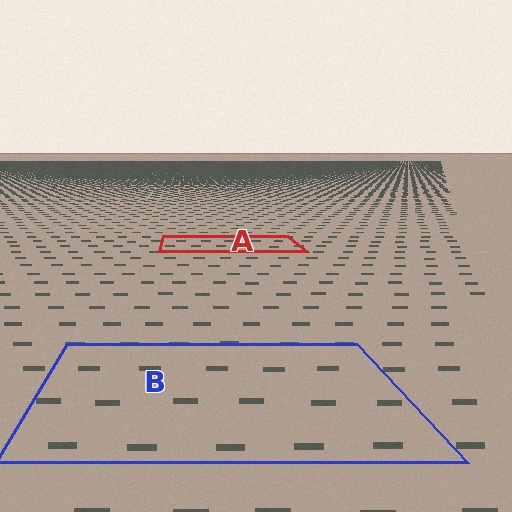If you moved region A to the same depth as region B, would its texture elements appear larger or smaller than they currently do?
They would appear larger. At a closer depth, the same texture elements are projected at a bigger on-screen size.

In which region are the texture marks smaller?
The texture marks are smaller in region A, because it is farther away.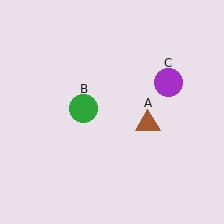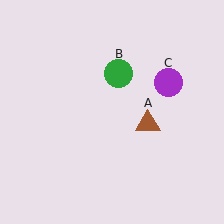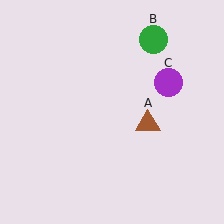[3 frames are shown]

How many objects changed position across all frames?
1 object changed position: green circle (object B).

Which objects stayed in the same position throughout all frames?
Brown triangle (object A) and purple circle (object C) remained stationary.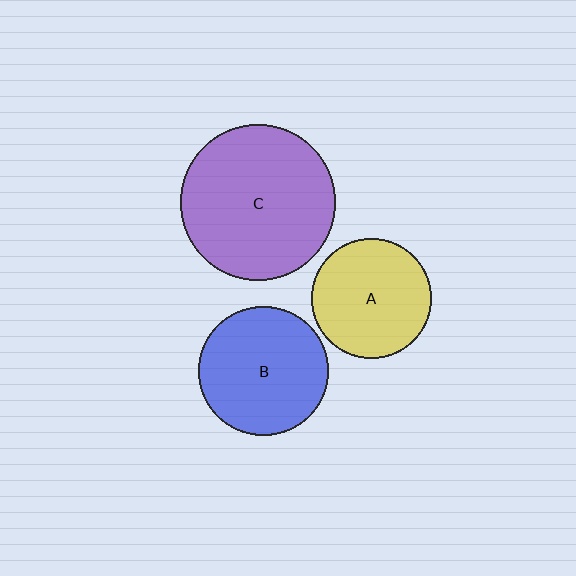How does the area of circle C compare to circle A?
Approximately 1.7 times.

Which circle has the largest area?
Circle C (purple).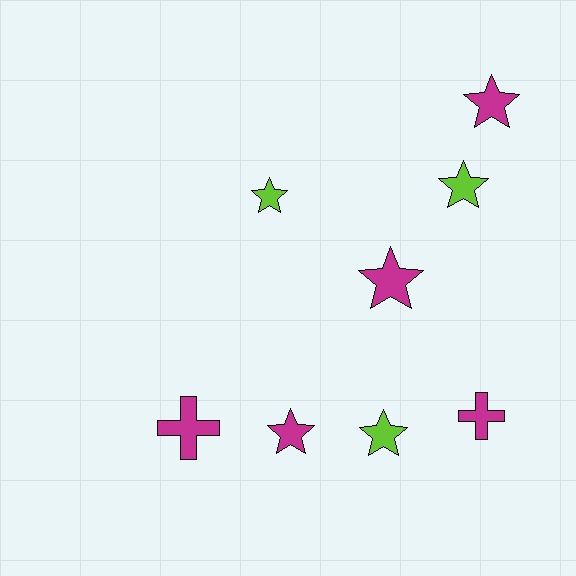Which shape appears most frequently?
Star, with 6 objects.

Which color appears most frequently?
Magenta, with 5 objects.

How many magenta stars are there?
There are 3 magenta stars.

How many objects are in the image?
There are 8 objects.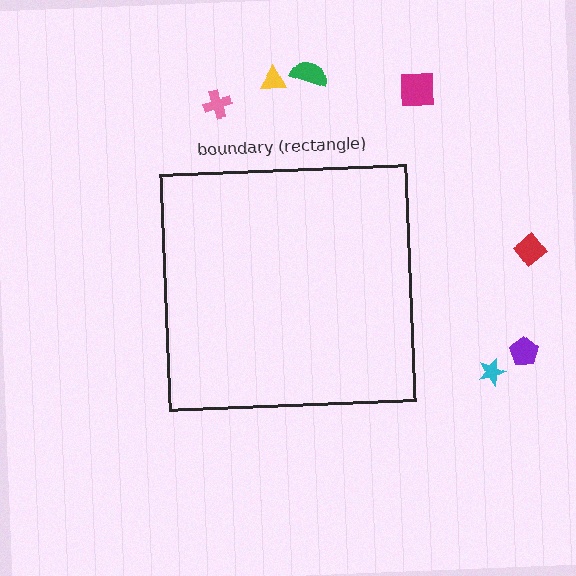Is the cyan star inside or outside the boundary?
Outside.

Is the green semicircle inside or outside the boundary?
Outside.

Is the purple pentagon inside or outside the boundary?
Outside.